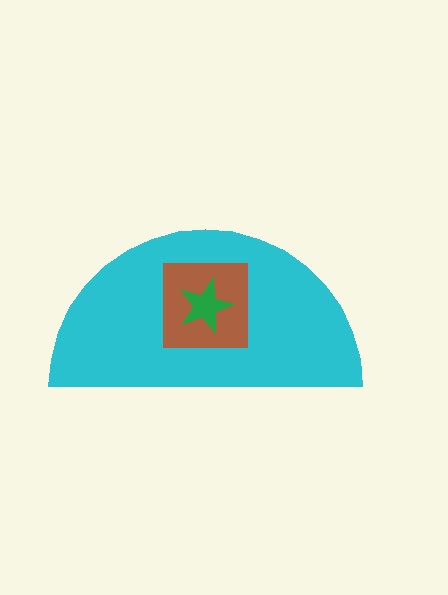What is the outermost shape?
The cyan semicircle.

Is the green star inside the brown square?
Yes.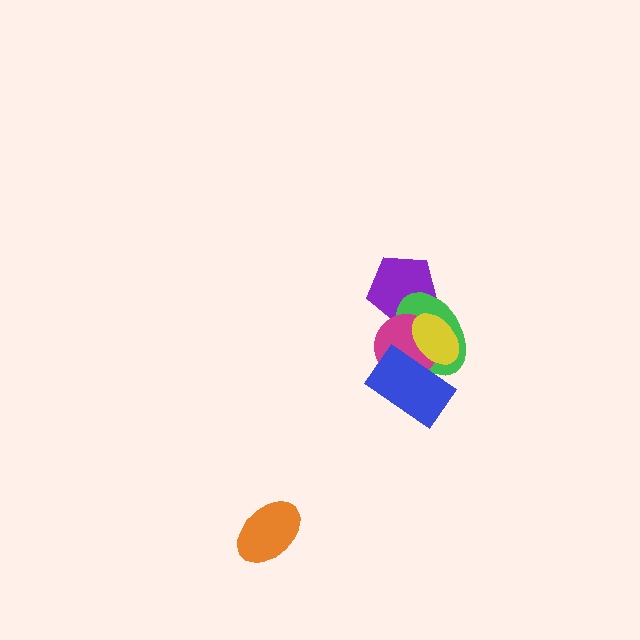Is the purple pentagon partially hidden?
Yes, it is partially covered by another shape.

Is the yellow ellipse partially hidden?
Yes, it is partially covered by another shape.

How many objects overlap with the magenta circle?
4 objects overlap with the magenta circle.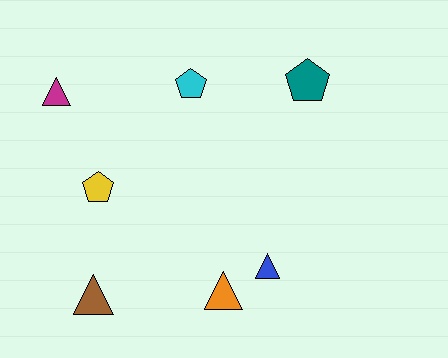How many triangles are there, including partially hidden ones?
There are 4 triangles.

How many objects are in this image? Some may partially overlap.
There are 7 objects.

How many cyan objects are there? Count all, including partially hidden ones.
There is 1 cyan object.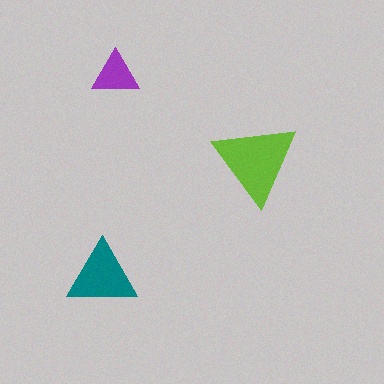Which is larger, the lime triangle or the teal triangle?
The lime one.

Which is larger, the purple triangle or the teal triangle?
The teal one.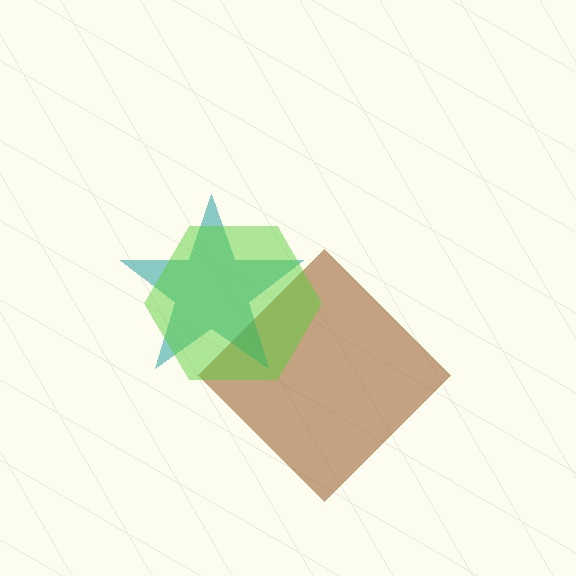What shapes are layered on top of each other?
The layered shapes are: a brown diamond, a teal star, a lime hexagon.